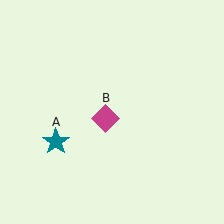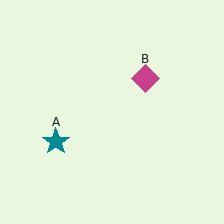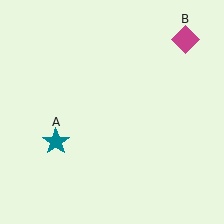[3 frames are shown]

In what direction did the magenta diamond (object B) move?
The magenta diamond (object B) moved up and to the right.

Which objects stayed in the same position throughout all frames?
Teal star (object A) remained stationary.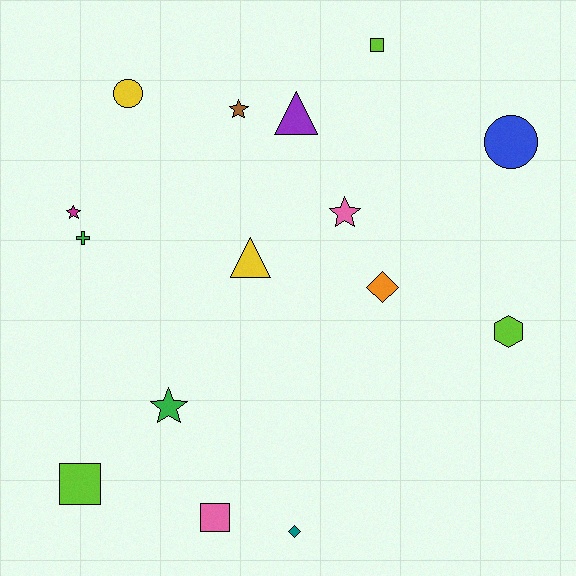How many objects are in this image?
There are 15 objects.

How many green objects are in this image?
There are 2 green objects.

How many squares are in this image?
There are 3 squares.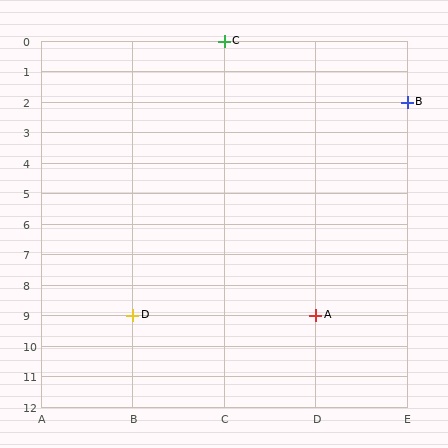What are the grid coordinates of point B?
Point B is at grid coordinates (E, 2).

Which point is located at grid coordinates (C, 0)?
Point C is at (C, 0).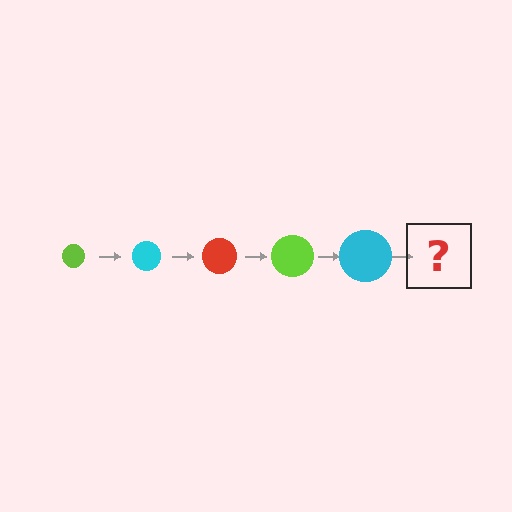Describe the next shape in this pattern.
It should be a red circle, larger than the previous one.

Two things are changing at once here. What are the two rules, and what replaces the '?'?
The two rules are that the circle grows larger each step and the color cycles through lime, cyan, and red. The '?' should be a red circle, larger than the previous one.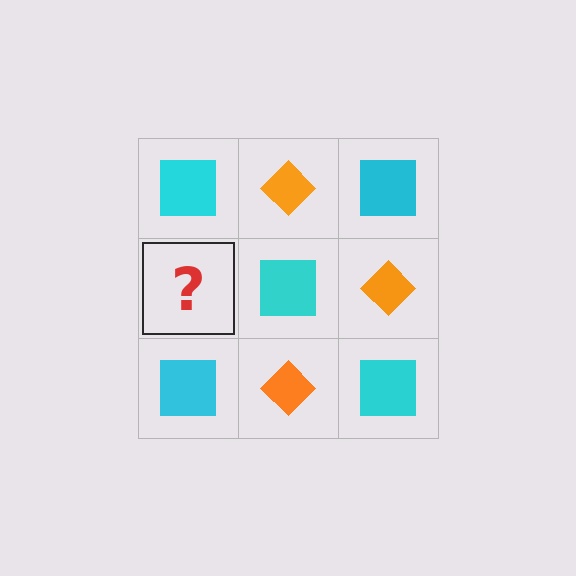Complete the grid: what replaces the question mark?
The question mark should be replaced with an orange diamond.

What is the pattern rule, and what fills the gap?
The rule is that it alternates cyan square and orange diamond in a checkerboard pattern. The gap should be filled with an orange diamond.